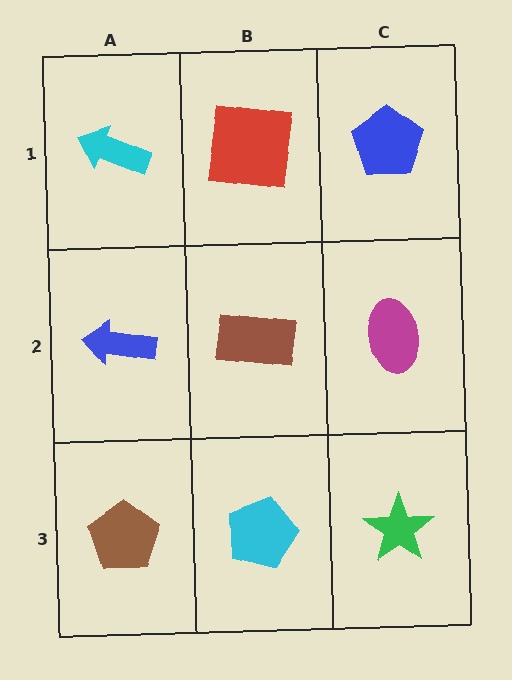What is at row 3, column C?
A green star.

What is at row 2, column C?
A magenta ellipse.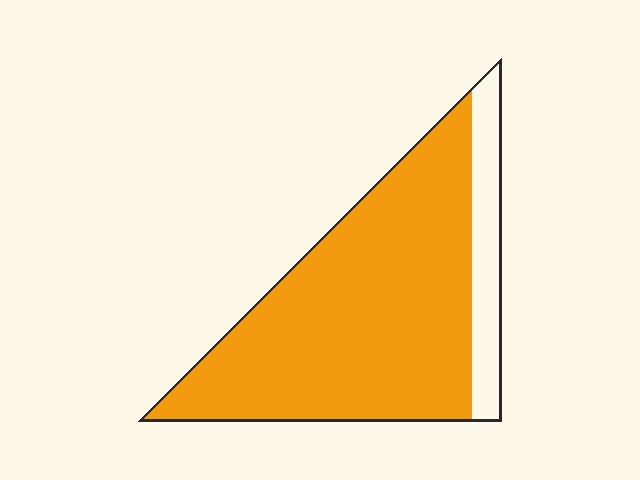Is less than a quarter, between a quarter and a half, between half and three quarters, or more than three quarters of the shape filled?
More than three quarters.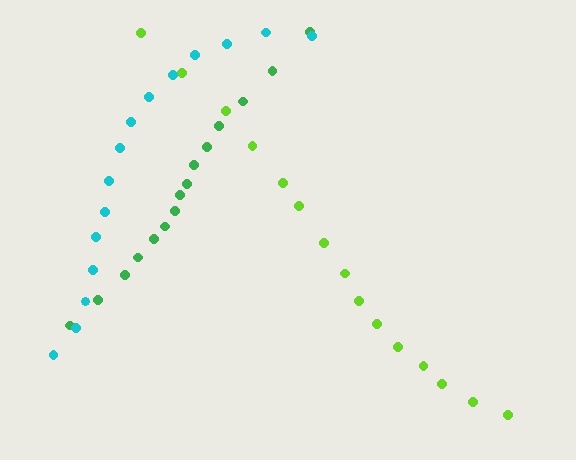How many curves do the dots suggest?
There are 3 distinct paths.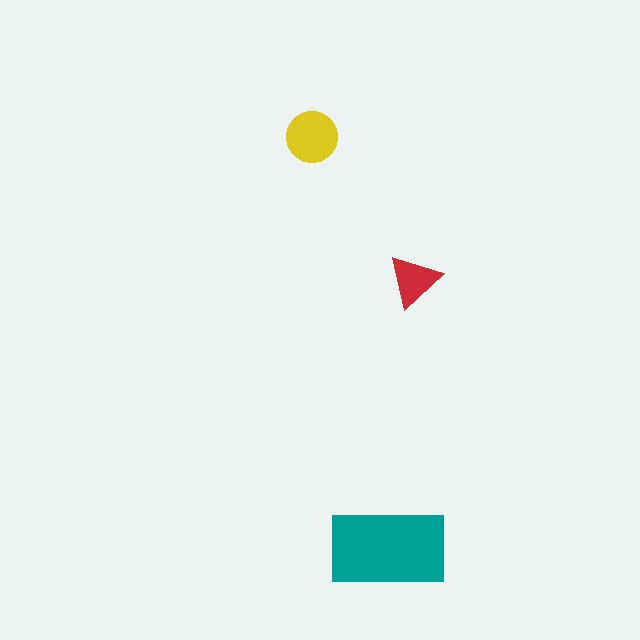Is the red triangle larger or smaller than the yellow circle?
Smaller.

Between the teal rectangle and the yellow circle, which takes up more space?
The teal rectangle.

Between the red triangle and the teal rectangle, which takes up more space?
The teal rectangle.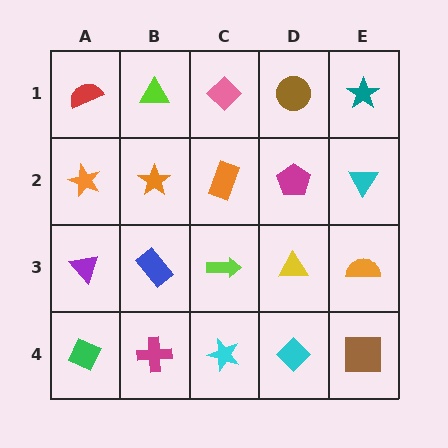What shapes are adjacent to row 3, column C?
An orange rectangle (row 2, column C), a cyan star (row 4, column C), a blue rectangle (row 3, column B), a yellow triangle (row 3, column D).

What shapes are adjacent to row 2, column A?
A red semicircle (row 1, column A), a purple triangle (row 3, column A), an orange star (row 2, column B).